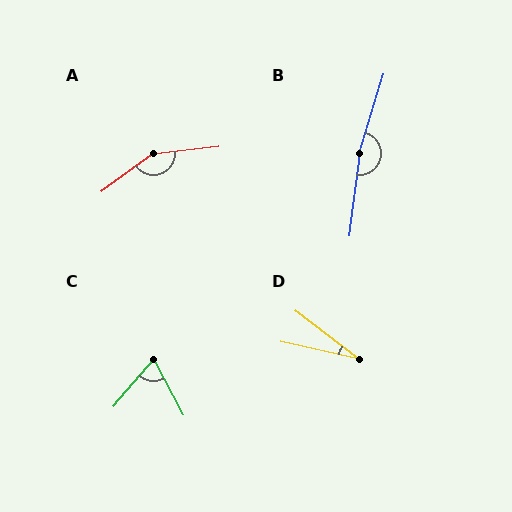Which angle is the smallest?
D, at approximately 25 degrees.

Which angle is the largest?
B, at approximately 170 degrees.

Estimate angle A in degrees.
Approximately 151 degrees.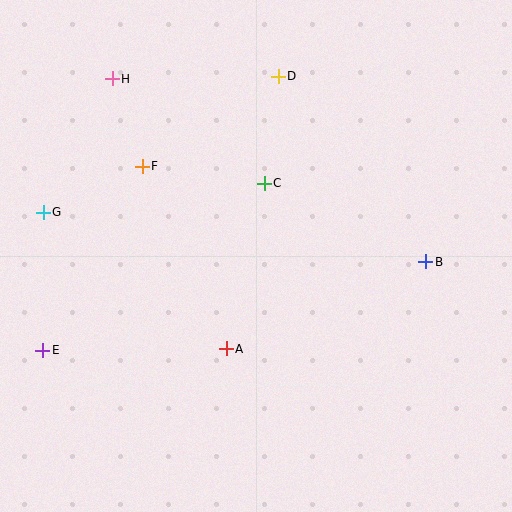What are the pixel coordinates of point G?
Point G is at (43, 212).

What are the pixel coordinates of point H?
Point H is at (112, 79).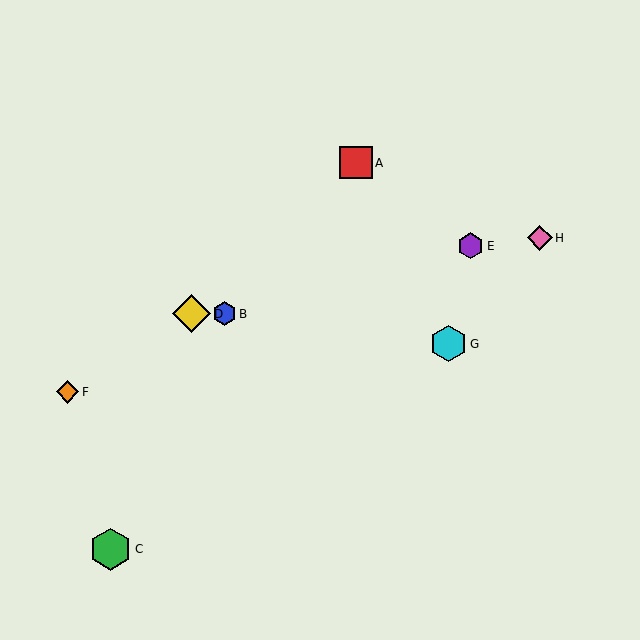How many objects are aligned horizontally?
2 objects (B, D) are aligned horizontally.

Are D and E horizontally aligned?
No, D is at y≈314 and E is at y≈246.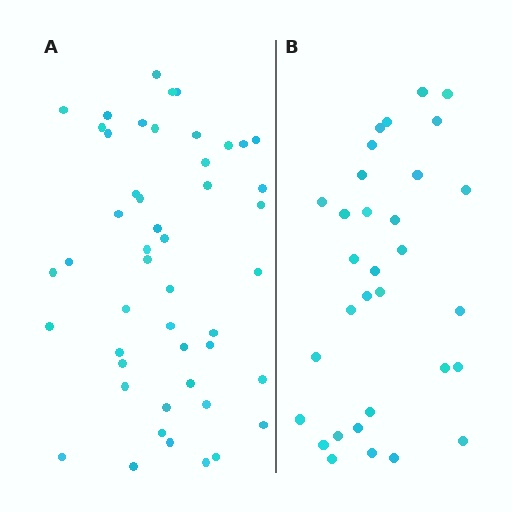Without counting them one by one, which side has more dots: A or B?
Region A (the left region) has more dots.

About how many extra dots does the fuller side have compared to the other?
Region A has approximately 15 more dots than region B.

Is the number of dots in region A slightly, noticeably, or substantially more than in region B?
Region A has substantially more. The ratio is roughly 1.5 to 1.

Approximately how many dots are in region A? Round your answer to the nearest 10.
About 50 dots. (The exact count is 48, which rounds to 50.)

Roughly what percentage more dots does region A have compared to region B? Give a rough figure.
About 50% more.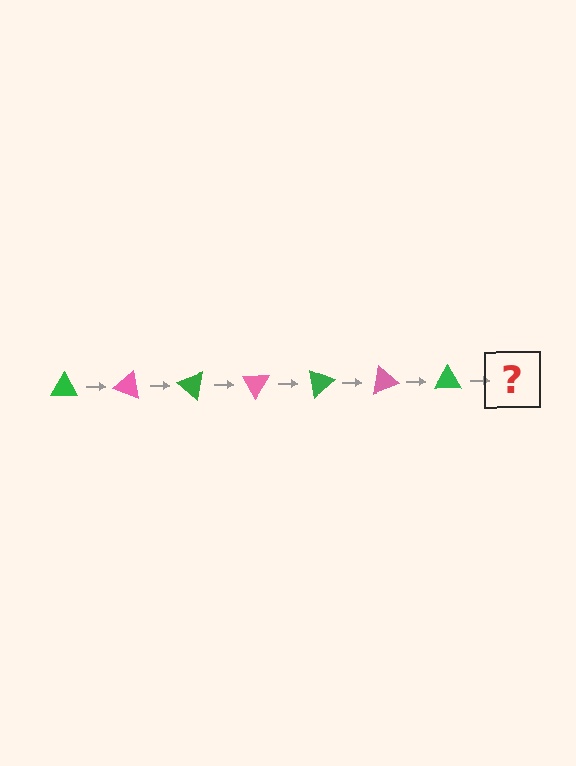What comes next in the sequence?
The next element should be a pink triangle, rotated 140 degrees from the start.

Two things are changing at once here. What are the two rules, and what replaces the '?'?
The two rules are that it rotates 20 degrees each step and the color cycles through green and pink. The '?' should be a pink triangle, rotated 140 degrees from the start.